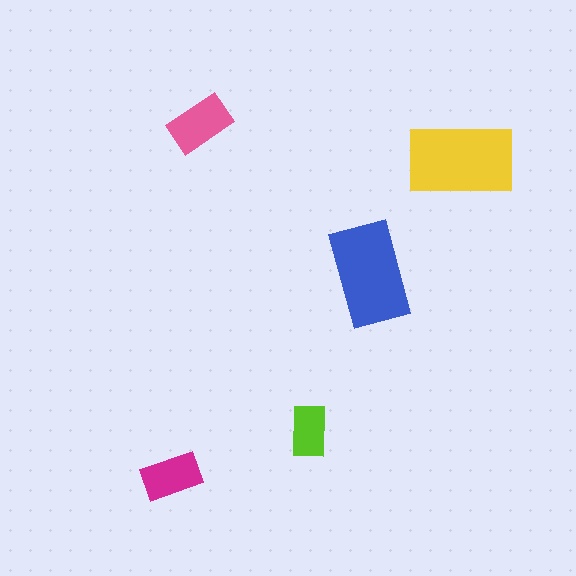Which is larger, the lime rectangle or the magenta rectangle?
The magenta one.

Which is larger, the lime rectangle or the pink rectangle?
The pink one.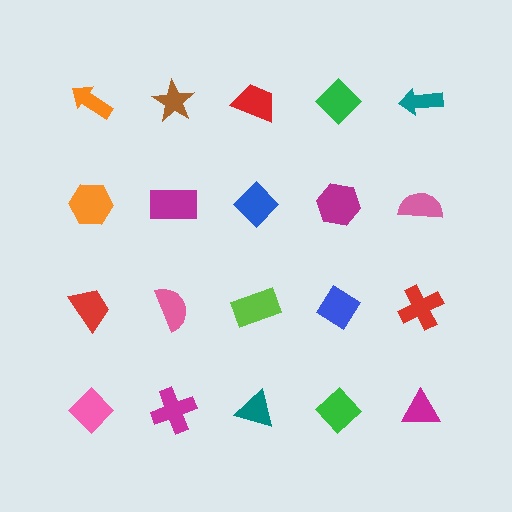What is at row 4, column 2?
A magenta cross.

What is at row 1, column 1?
An orange arrow.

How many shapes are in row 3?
5 shapes.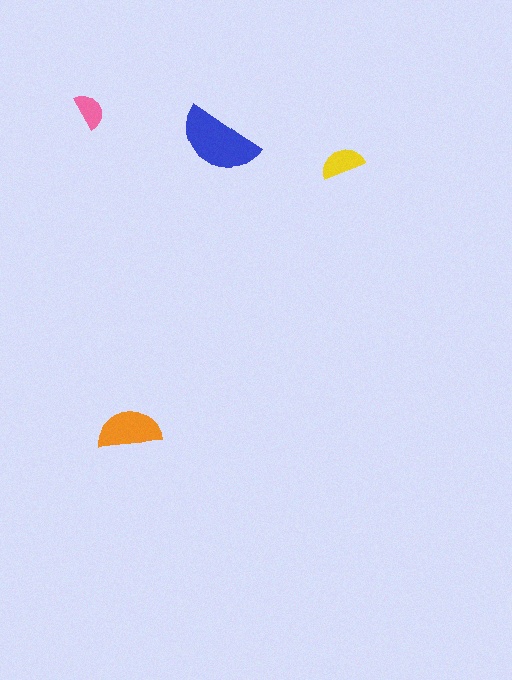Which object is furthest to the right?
The yellow semicircle is rightmost.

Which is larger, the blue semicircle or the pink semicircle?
The blue one.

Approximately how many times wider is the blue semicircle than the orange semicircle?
About 1.5 times wider.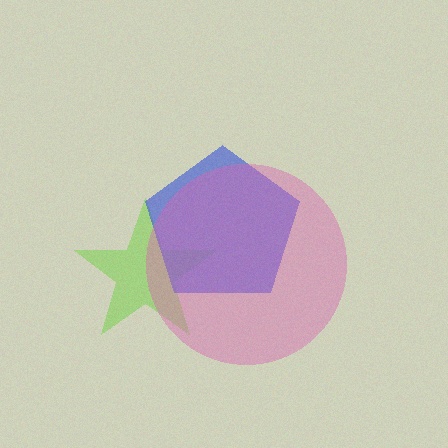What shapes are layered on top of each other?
The layered shapes are: a lime star, a blue pentagon, a pink circle.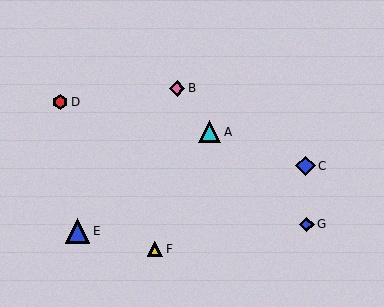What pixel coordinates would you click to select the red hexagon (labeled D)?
Click at (60, 102) to select the red hexagon D.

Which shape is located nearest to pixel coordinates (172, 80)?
The pink diamond (labeled B) at (177, 88) is nearest to that location.